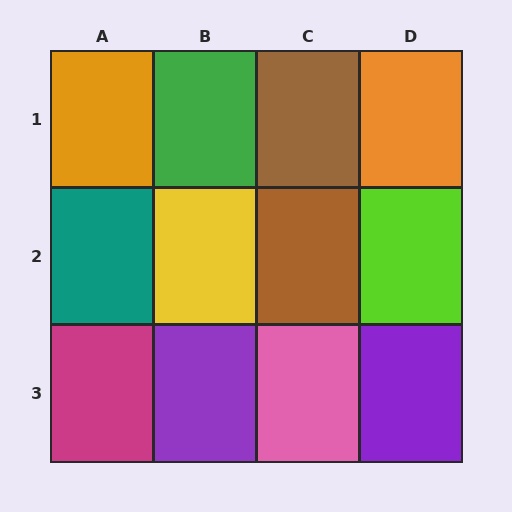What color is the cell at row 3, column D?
Purple.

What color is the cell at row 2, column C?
Brown.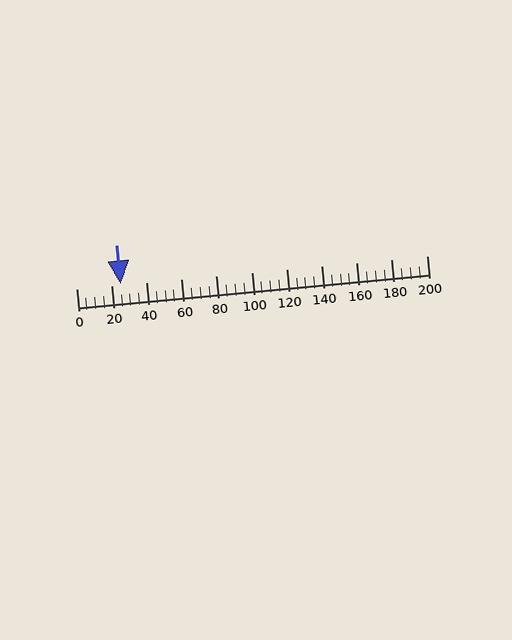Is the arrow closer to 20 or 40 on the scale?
The arrow is closer to 20.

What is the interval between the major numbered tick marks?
The major tick marks are spaced 20 units apart.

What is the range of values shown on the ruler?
The ruler shows values from 0 to 200.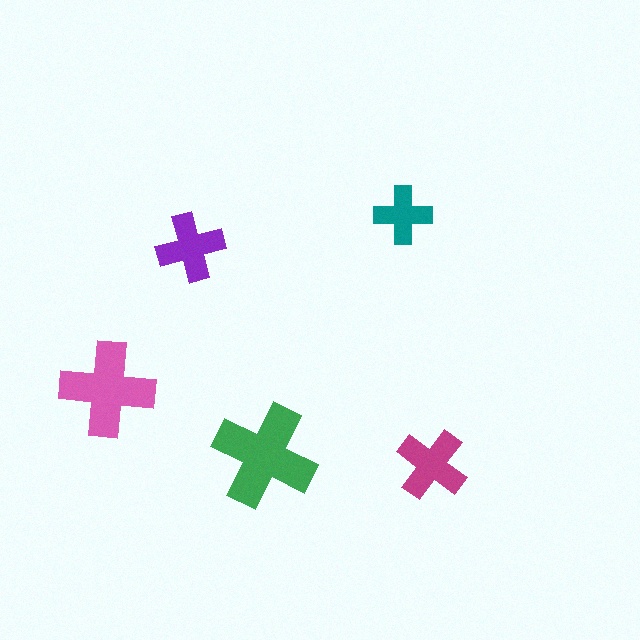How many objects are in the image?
There are 5 objects in the image.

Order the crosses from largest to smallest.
the green one, the pink one, the magenta one, the purple one, the teal one.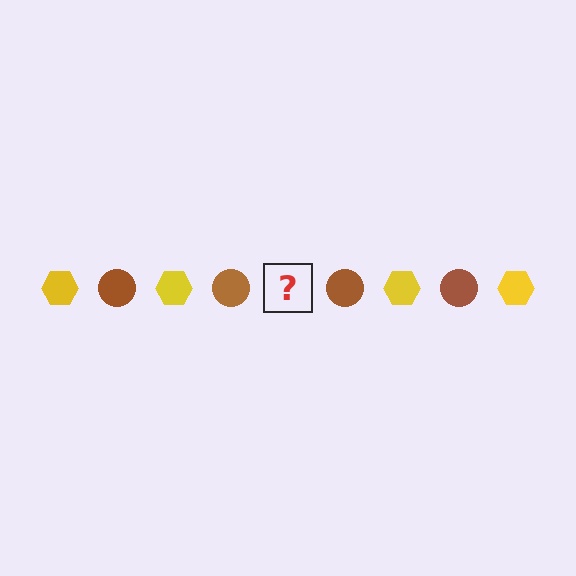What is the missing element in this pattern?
The missing element is a yellow hexagon.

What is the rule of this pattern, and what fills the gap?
The rule is that the pattern alternates between yellow hexagon and brown circle. The gap should be filled with a yellow hexagon.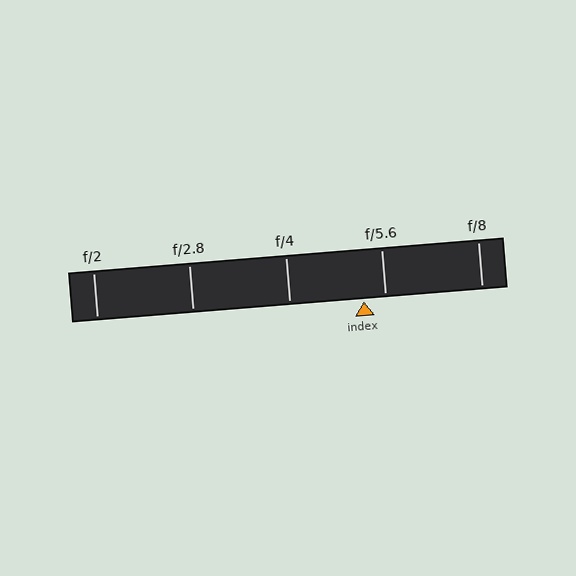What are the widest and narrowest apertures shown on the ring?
The widest aperture shown is f/2 and the narrowest is f/8.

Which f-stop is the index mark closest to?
The index mark is closest to f/5.6.